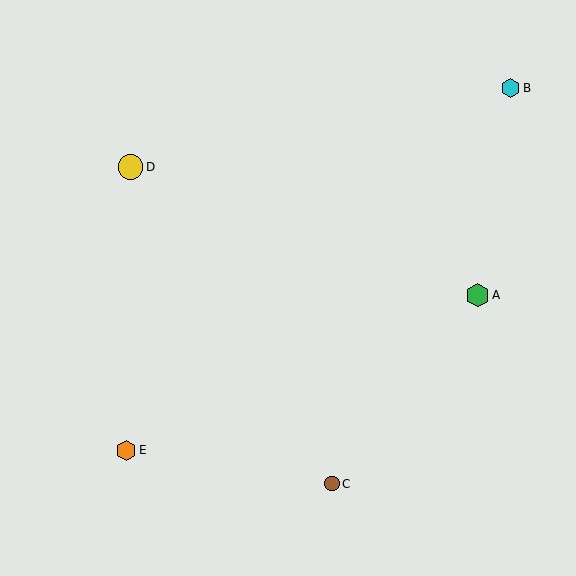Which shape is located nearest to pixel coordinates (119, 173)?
The yellow circle (labeled D) at (131, 167) is nearest to that location.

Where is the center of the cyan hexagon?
The center of the cyan hexagon is at (510, 88).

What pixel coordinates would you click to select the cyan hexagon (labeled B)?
Click at (510, 88) to select the cyan hexagon B.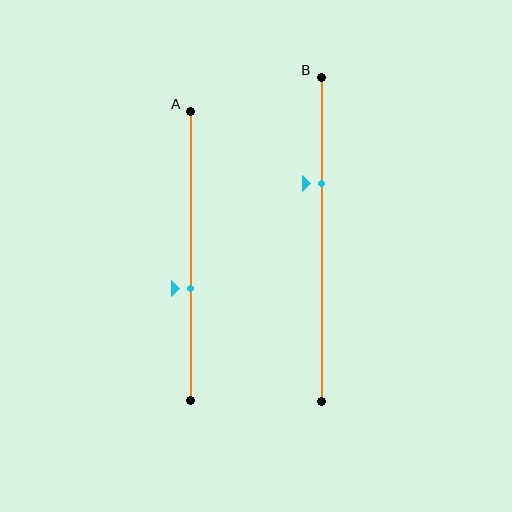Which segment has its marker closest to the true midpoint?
Segment A has its marker closest to the true midpoint.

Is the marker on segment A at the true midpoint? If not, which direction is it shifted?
No, the marker on segment A is shifted downward by about 11% of the segment length.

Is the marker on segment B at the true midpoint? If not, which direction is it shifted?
No, the marker on segment B is shifted upward by about 17% of the segment length.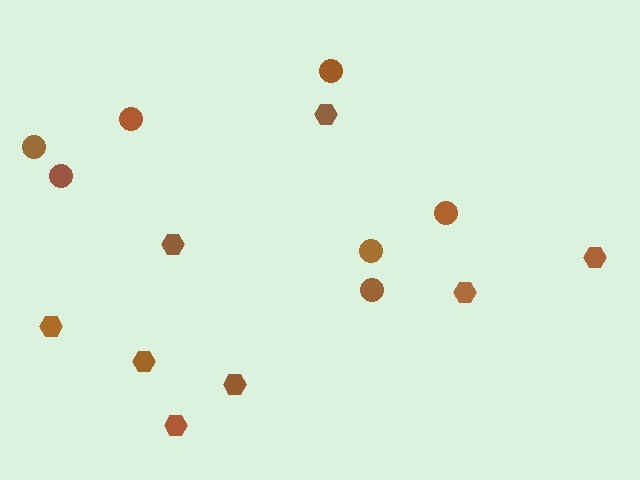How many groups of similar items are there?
There are 2 groups: one group of hexagons (8) and one group of circles (7).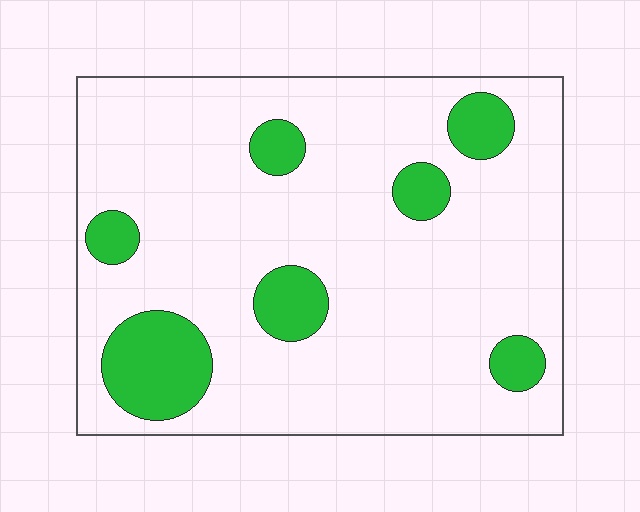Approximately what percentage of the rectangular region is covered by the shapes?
Approximately 15%.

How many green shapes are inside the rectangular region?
7.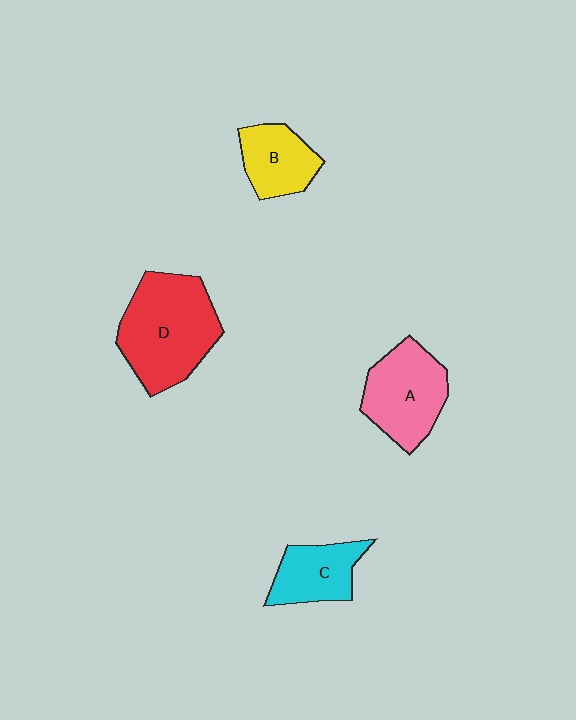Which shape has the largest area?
Shape D (red).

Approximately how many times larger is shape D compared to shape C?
Approximately 1.9 times.